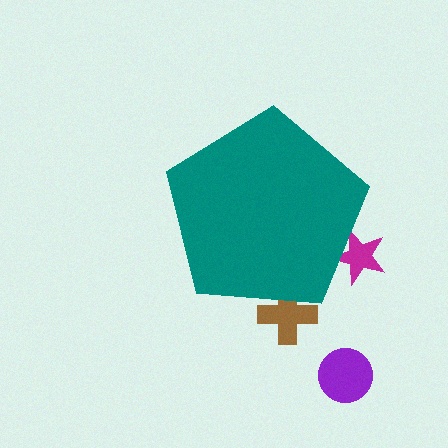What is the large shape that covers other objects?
A teal pentagon.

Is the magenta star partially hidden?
Yes, the magenta star is partially hidden behind the teal pentagon.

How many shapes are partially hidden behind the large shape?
2 shapes are partially hidden.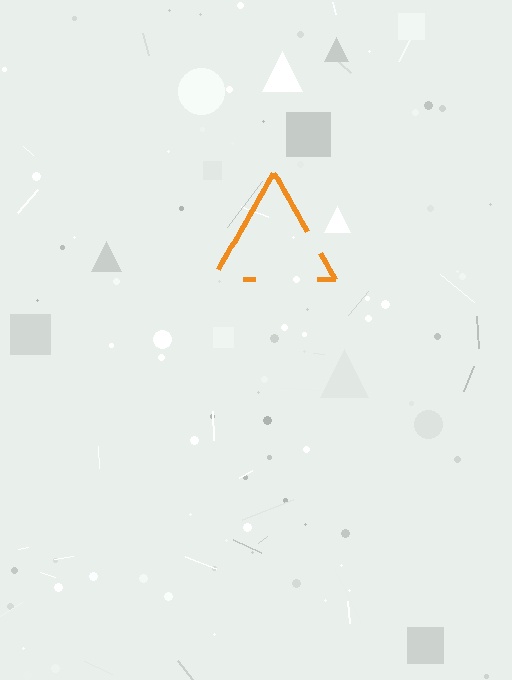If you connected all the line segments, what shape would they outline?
They would outline a triangle.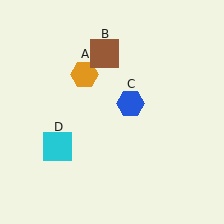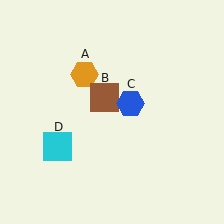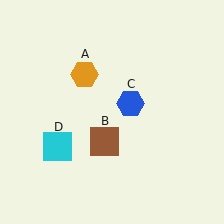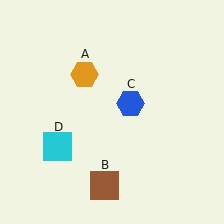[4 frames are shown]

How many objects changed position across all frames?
1 object changed position: brown square (object B).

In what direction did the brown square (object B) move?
The brown square (object B) moved down.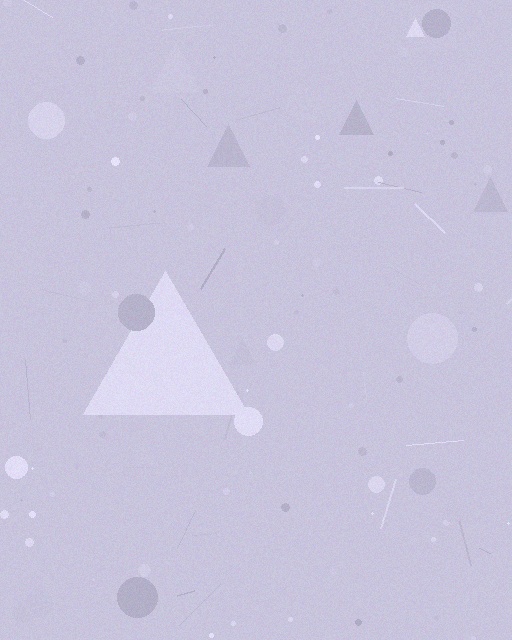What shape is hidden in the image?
A triangle is hidden in the image.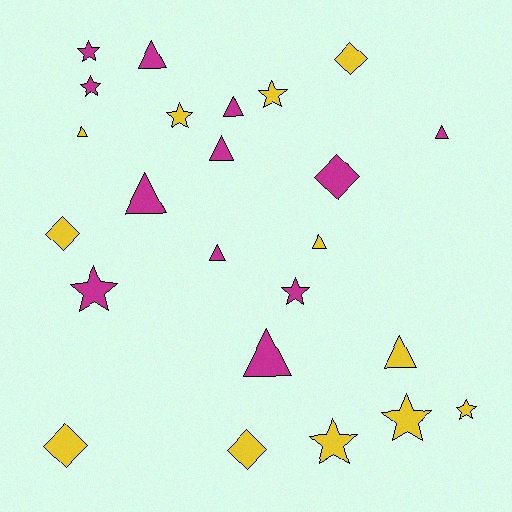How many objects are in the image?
There are 24 objects.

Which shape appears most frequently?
Triangle, with 10 objects.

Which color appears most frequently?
Magenta, with 12 objects.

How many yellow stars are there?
There are 5 yellow stars.